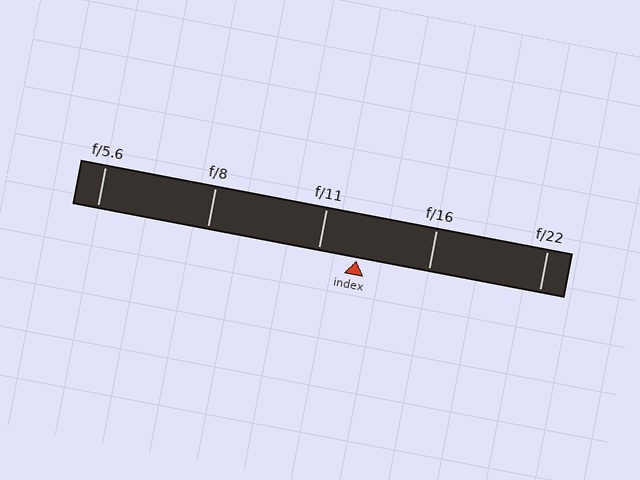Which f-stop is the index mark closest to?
The index mark is closest to f/11.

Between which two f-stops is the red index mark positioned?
The index mark is between f/11 and f/16.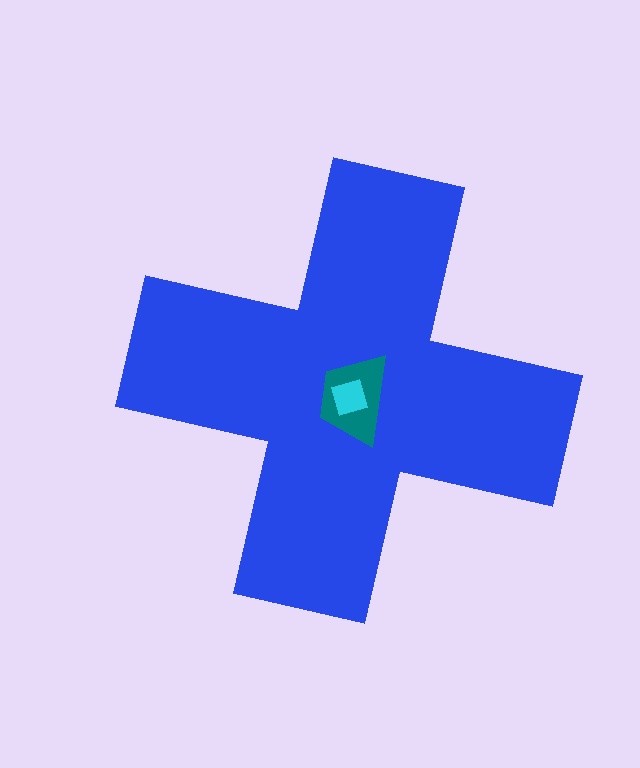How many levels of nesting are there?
3.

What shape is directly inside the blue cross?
The teal trapezoid.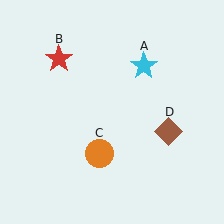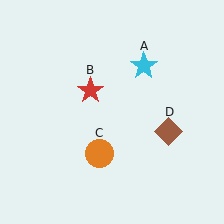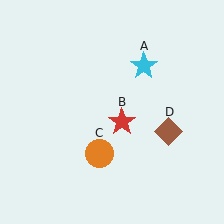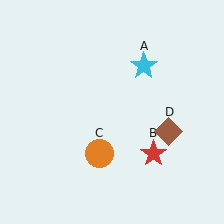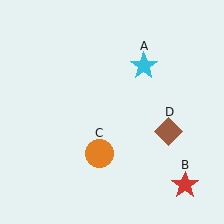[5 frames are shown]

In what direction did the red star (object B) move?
The red star (object B) moved down and to the right.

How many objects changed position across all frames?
1 object changed position: red star (object B).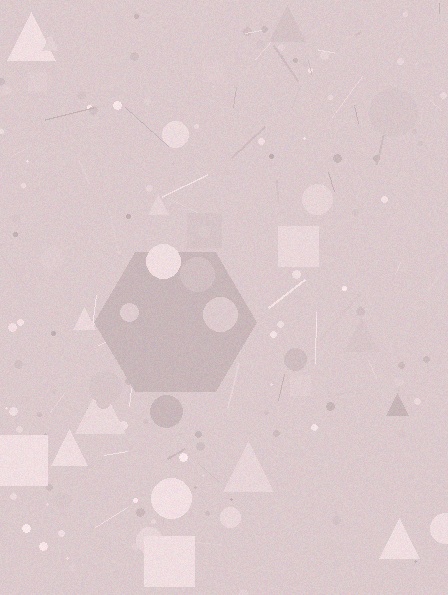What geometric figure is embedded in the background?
A hexagon is embedded in the background.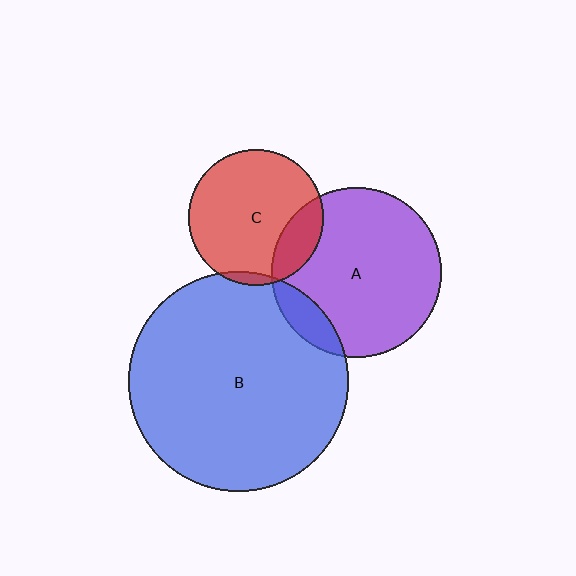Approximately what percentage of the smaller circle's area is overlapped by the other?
Approximately 5%.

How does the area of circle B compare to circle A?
Approximately 1.7 times.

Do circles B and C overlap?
Yes.